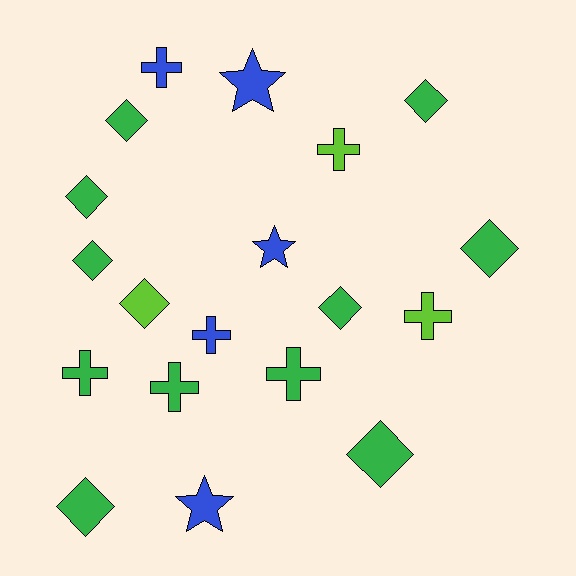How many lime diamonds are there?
There is 1 lime diamond.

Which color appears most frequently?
Green, with 11 objects.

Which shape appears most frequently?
Diamond, with 9 objects.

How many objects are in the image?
There are 19 objects.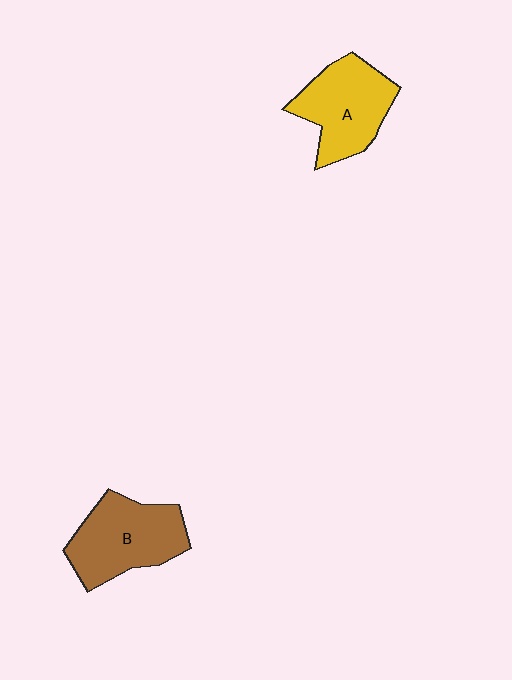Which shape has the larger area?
Shape B (brown).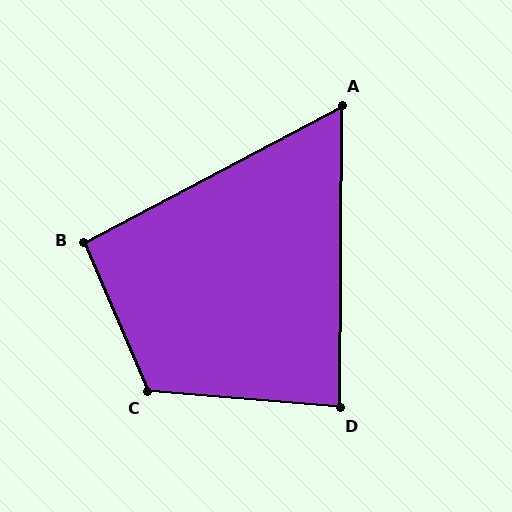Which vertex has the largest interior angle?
C, at approximately 118 degrees.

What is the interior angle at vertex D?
Approximately 86 degrees (approximately right).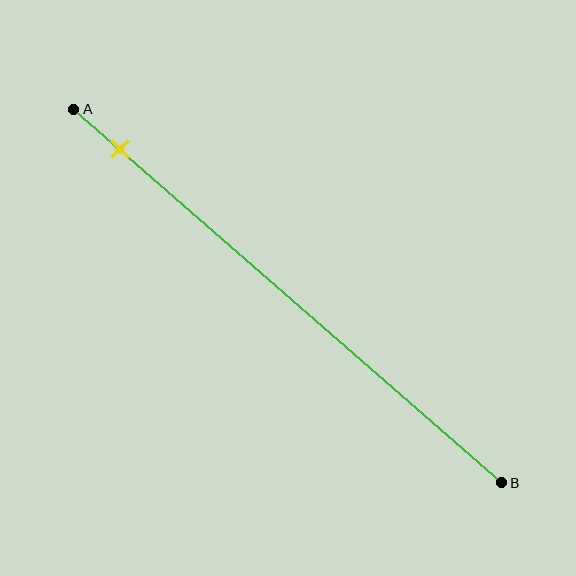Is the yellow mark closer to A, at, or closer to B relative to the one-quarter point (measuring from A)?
The yellow mark is closer to point A than the one-quarter point of segment AB.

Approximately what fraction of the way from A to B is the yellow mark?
The yellow mark is approximately 10% of the way from A to B.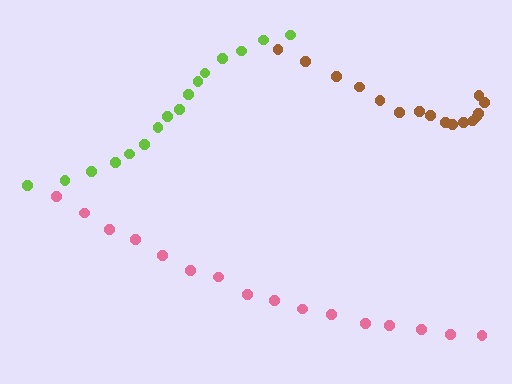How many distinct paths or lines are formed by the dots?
There are 3 distinct paths.